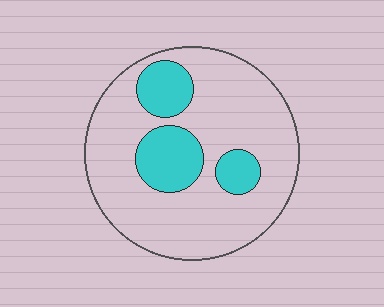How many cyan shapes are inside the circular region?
3.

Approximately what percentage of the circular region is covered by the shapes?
Approximately 20%.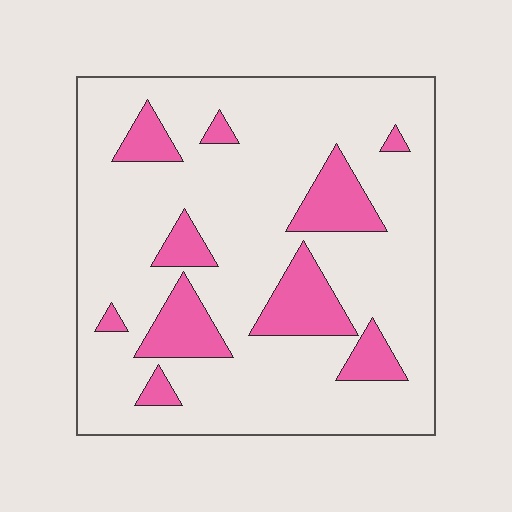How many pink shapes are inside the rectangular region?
10.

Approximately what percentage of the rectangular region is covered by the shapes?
Approximately 20%.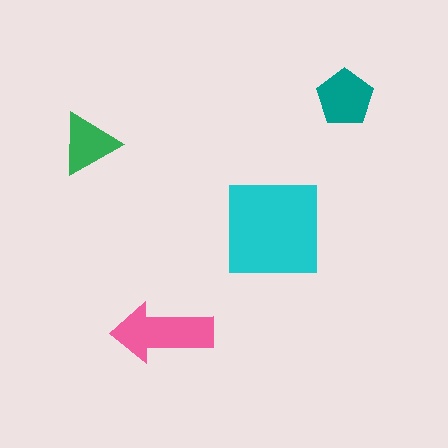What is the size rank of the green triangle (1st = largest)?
4th.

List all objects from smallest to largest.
The green triangle, the teal pentagon, the pink arrow, the cyan square.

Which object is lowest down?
The pink arrow is bottommost.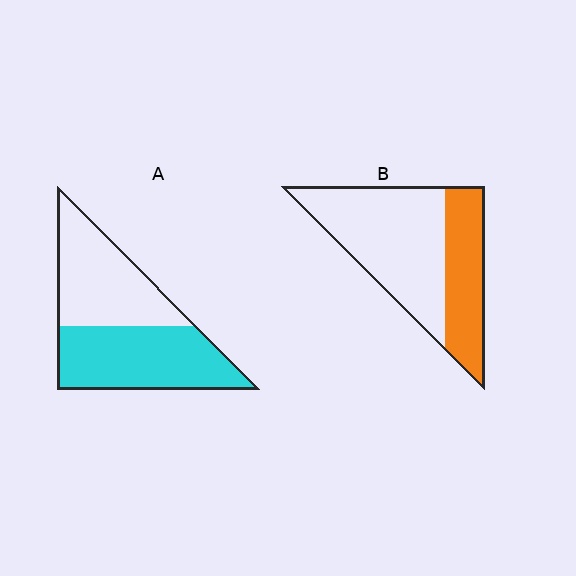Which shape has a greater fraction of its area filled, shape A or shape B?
Shape A.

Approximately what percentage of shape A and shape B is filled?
A is approximately 55% and B is approximately 35%.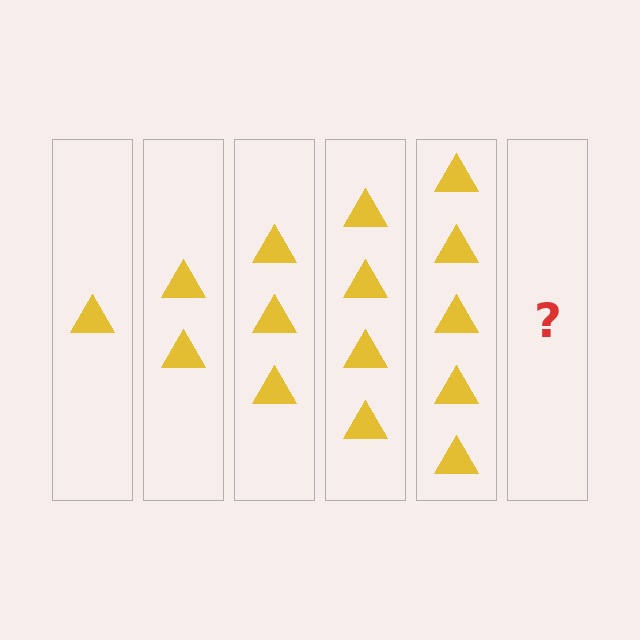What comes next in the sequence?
The next element should be 6 triangles.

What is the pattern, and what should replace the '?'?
The pattern is that each step adds one more triangle. The '?' should be 6 triangles.